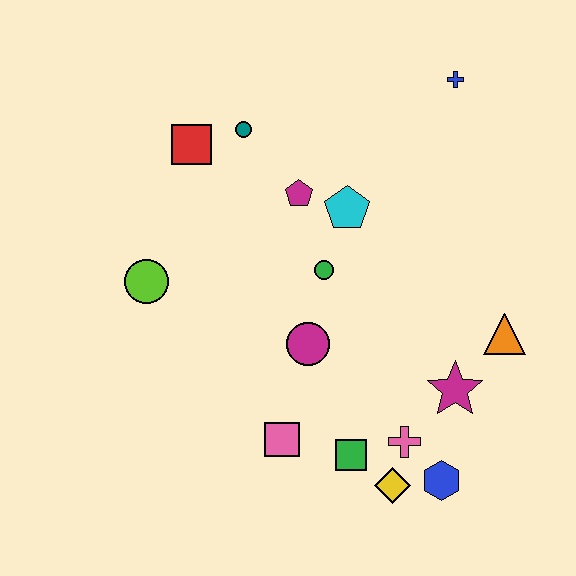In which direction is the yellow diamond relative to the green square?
The yellow diamond is to the right of the green square.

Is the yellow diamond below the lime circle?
Yes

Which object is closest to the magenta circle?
The green circle is closest to the magenta circle.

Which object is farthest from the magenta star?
The red square is farthest from the magenta star.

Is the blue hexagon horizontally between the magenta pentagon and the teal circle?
No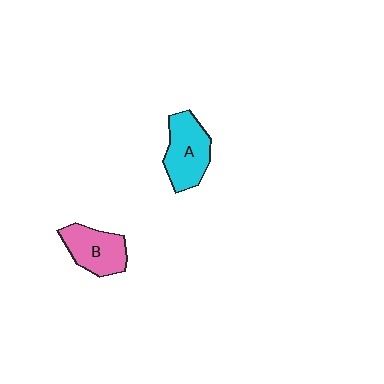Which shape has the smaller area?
Shape B (pink).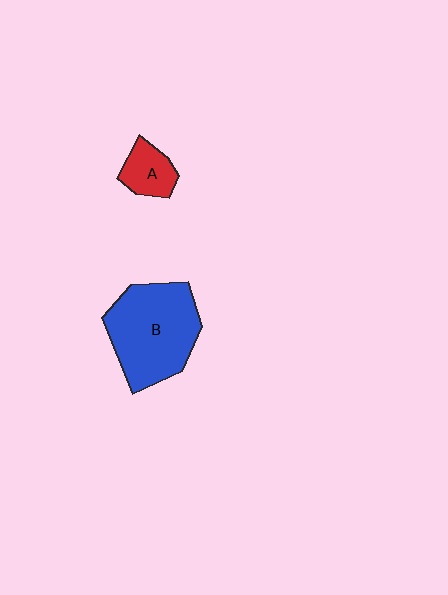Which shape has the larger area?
Shape B (blue).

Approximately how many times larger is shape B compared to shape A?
Approximately 3.2 times.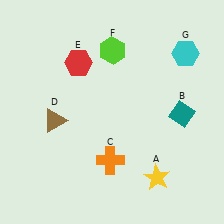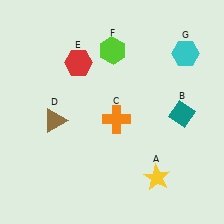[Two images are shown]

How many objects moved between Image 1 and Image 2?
1 object moved between the two images.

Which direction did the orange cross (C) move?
The orange cross (C) moved up.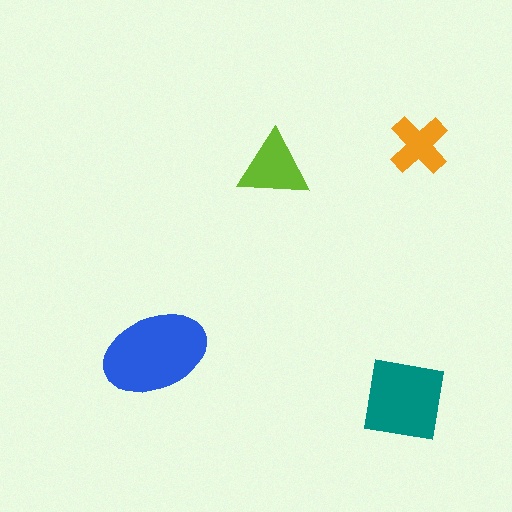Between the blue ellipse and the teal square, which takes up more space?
The blue ellipse.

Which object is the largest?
The blue ellipse.